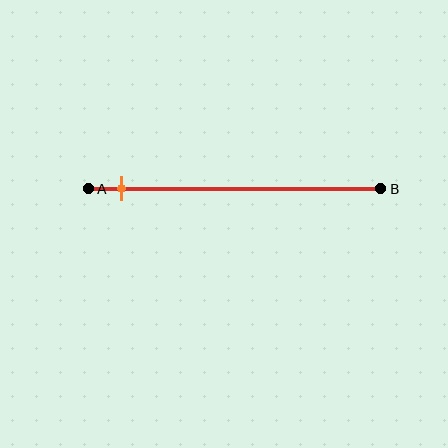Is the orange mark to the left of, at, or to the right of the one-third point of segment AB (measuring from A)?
The orange mark is to the left of the one-third point of segment AB.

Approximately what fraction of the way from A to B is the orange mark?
The orange mark is approximately 10% of the way from A to B.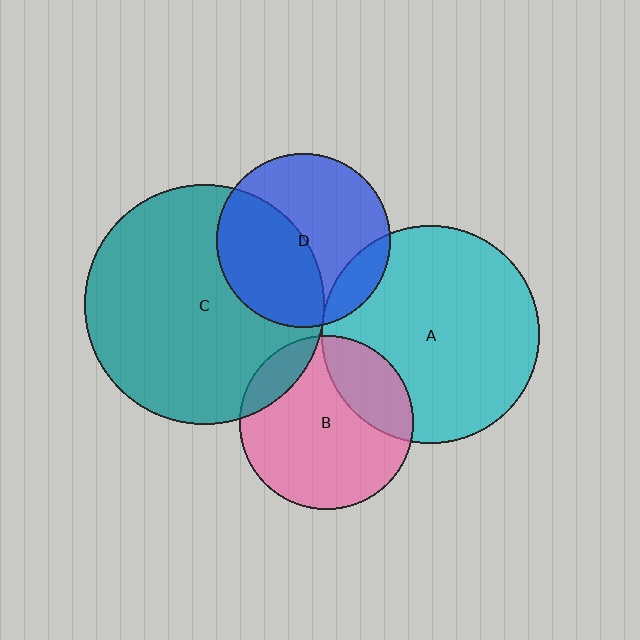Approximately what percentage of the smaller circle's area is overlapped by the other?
Approximately 45%.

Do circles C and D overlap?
Yes.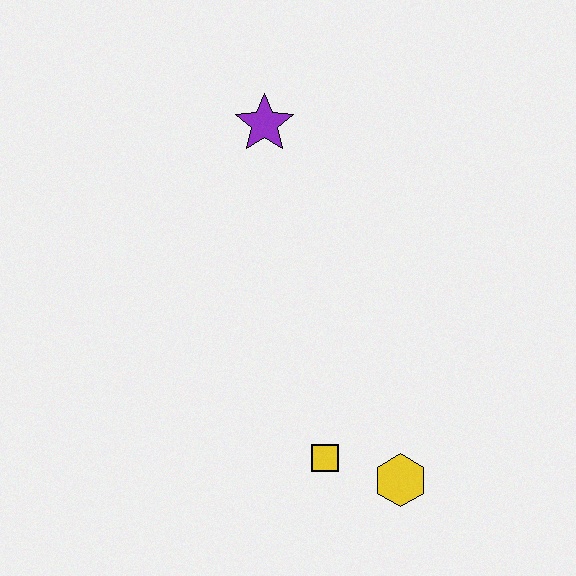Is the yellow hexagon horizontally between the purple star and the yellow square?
No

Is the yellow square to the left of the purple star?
No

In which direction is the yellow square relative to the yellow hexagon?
The yellow square is to the left of the yellow hexagon.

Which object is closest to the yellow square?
The yellow hexagon is closest to the yellow square.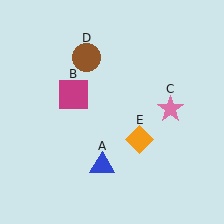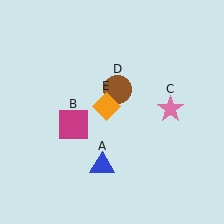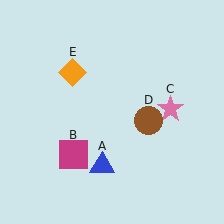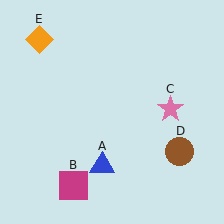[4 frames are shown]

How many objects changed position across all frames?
3 objects changed position: magenta square (object B), brown circle (object D), orange diamond (object E).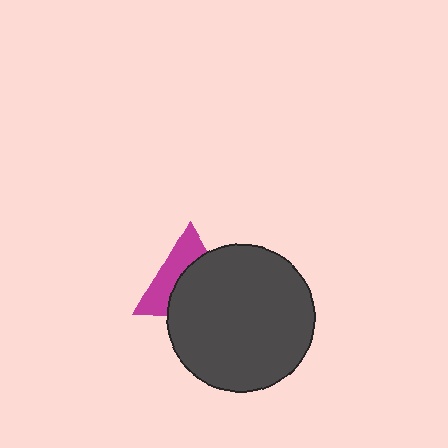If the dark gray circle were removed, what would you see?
You would see the complete magenta triangle.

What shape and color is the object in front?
The object in front is a dark gray circle.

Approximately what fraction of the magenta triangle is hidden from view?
Roughly 56% of the magenta triangle is hidden behind the dark gray circle.